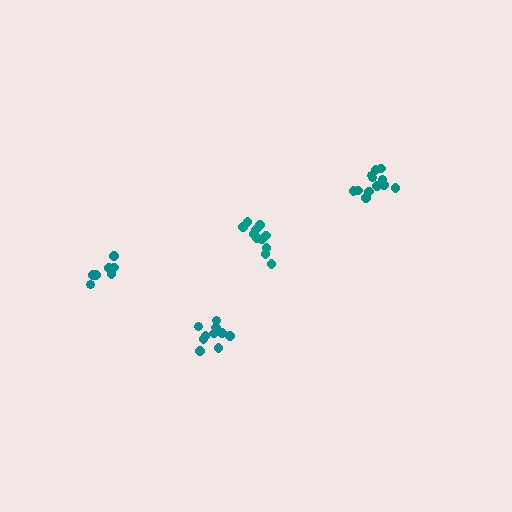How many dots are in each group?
Group 1: 7 dots, Group 2: 12 dots, Group 3: 11 dots, Group 4: 10 dots (40 total).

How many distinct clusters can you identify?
There are 4 distinct clusters.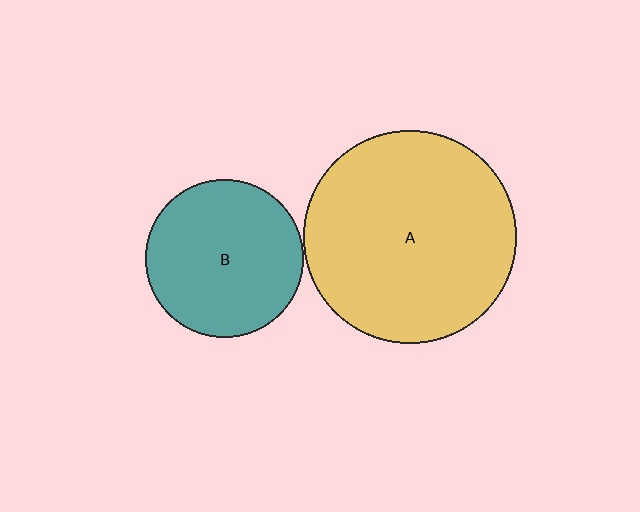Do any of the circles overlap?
No, none of the circles overlap.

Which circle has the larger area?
Circle A (yellow).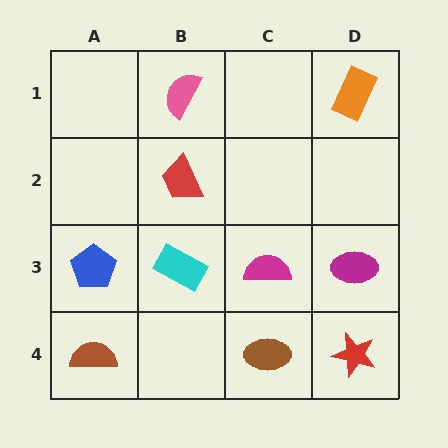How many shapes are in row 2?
1 shape.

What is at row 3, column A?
A blue pentagon.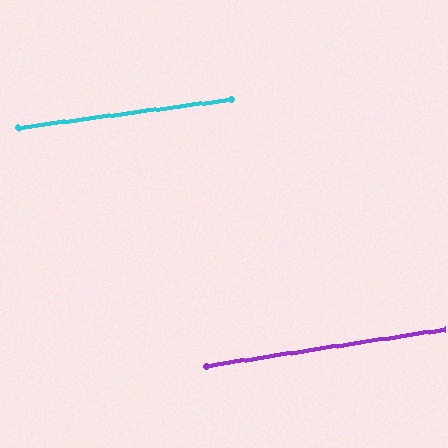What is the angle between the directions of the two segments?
Approximately 1 degree.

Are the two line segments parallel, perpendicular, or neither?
Parallel — their directions differ by only 1.0°.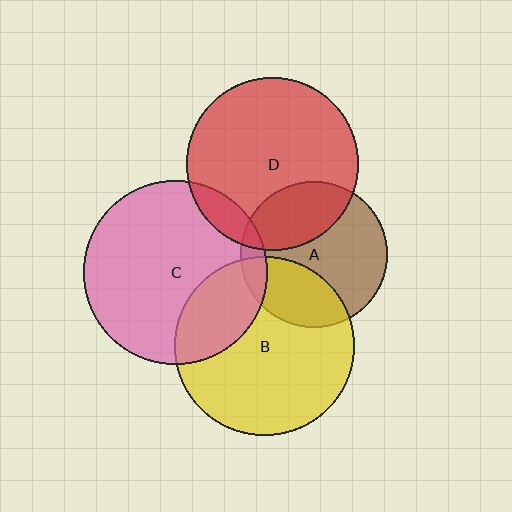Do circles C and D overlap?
Yes.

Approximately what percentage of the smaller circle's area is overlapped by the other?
Approximately 10%.